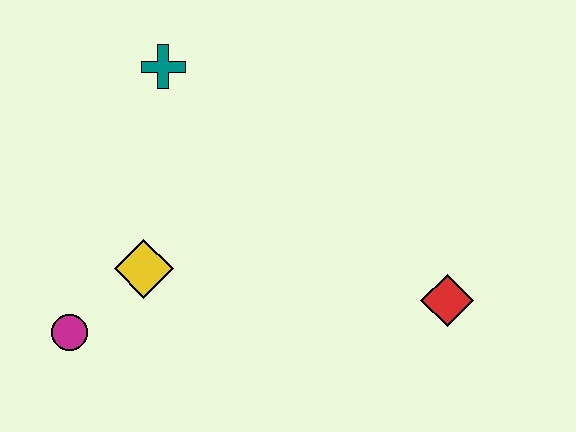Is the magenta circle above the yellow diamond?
No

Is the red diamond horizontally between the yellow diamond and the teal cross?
No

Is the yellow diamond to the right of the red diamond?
No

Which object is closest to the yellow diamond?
The magenta circle is closest to the yellow diamond.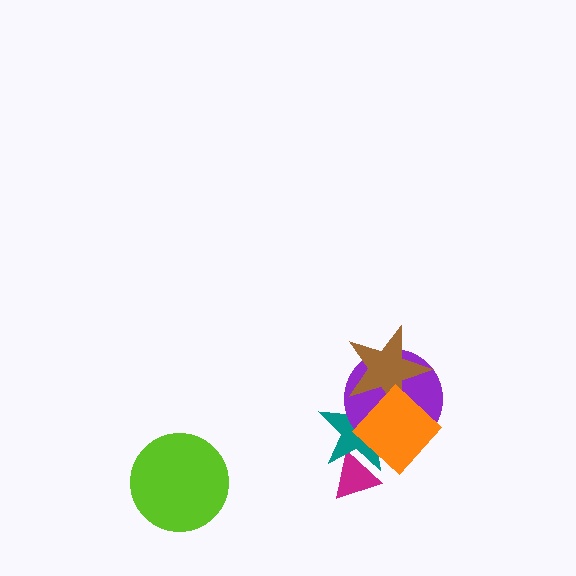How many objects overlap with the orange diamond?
4 objects overlap with the orange diamond.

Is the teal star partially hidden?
Yes, it is partially covered by another shape.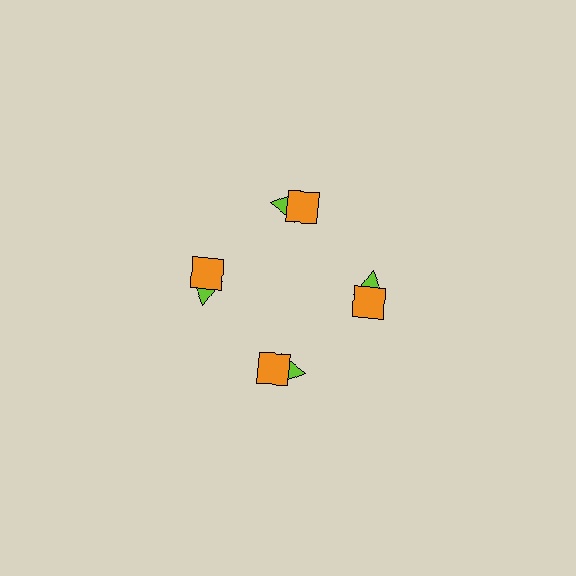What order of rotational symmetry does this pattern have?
This pattern has 4-fold rotational symmetry.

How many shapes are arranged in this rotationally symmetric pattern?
There are 8 shapes, arranged in 4 groups of 2.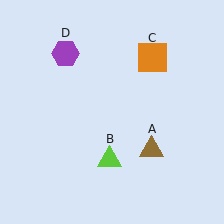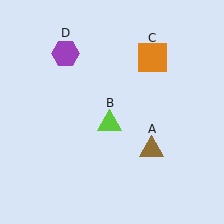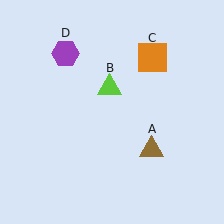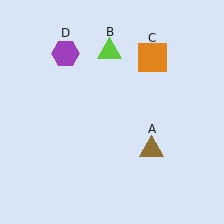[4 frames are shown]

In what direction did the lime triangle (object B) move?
The lime triangle (object B) moved up.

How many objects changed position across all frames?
1 object changed position: lime triangle (object B).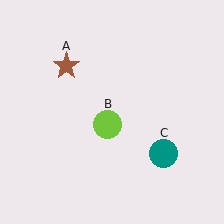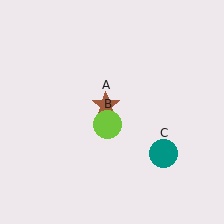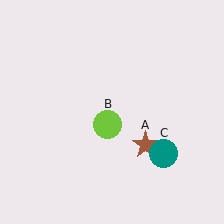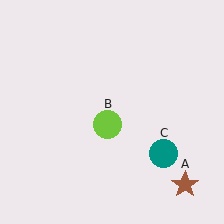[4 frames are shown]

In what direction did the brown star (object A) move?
The brown star (object A) moved down and to the right.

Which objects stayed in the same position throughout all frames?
Lime circle (object B) and teal circle (object C) remained stationary.